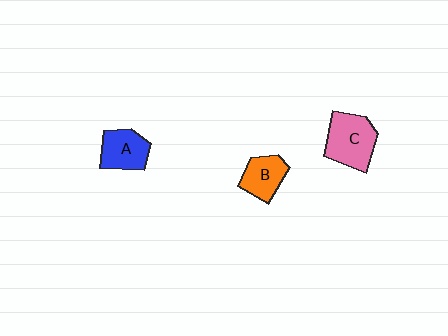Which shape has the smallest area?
Shape B (orange).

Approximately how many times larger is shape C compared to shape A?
Approximately 1.3 times.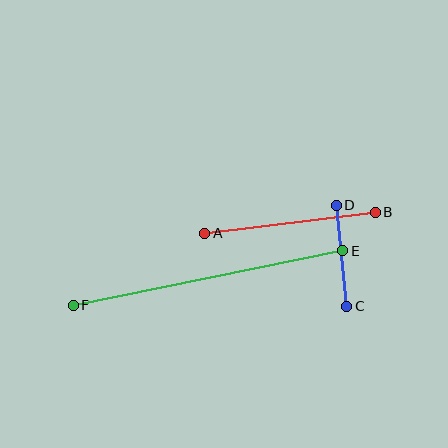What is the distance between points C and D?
The distance is approximately 101 pixels.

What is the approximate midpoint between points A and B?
The midpoint is at approximately (290, 223) pixels.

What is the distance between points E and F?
The distance is approximately 275 pixels.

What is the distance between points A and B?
The distance is approximately 172 pixels.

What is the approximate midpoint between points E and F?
The midpoint is at approximately (208, 278) pixels.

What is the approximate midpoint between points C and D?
The midpoint is at approximately (341, 256) pixels.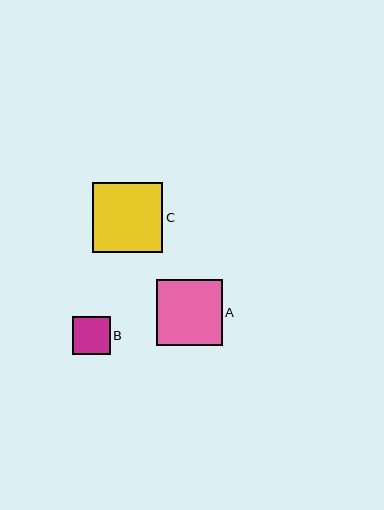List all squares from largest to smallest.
From largest to smallest: C, A, B.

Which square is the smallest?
Square B is the smallest with a size of approximately 38 pixels.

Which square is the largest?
Square C is the largest with a size of approximately 70 pixels.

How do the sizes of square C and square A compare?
Square C and square A are approximately the same size.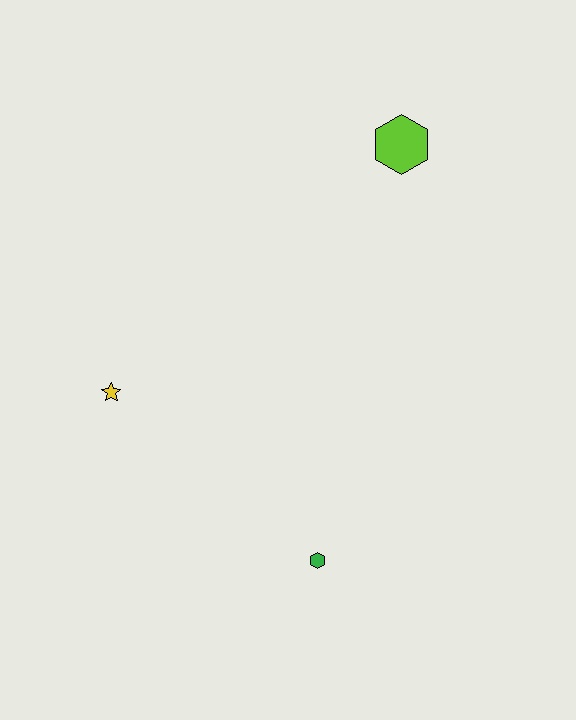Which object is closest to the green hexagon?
The yellow star is closest to the green hexagon.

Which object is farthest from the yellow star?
The lime hexagon is farthest from the yellow star.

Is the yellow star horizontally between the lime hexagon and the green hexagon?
No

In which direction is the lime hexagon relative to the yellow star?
The lime hexagon is to the right of the yellow star.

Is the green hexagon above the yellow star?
No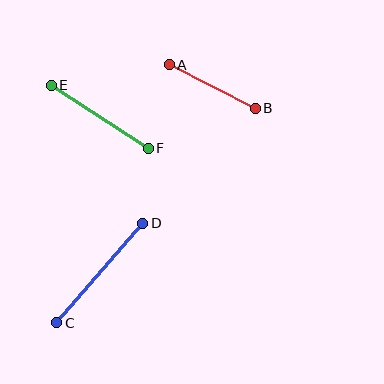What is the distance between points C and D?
The distance is approximately 132 pixels.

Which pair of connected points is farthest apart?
Points C and D are farthest apart.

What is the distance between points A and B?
The distance is approximately 96 pixels.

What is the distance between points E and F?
The distance is approximately 116 pixels.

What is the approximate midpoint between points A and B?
The midpoint is at approximately (212, 86) pixels.